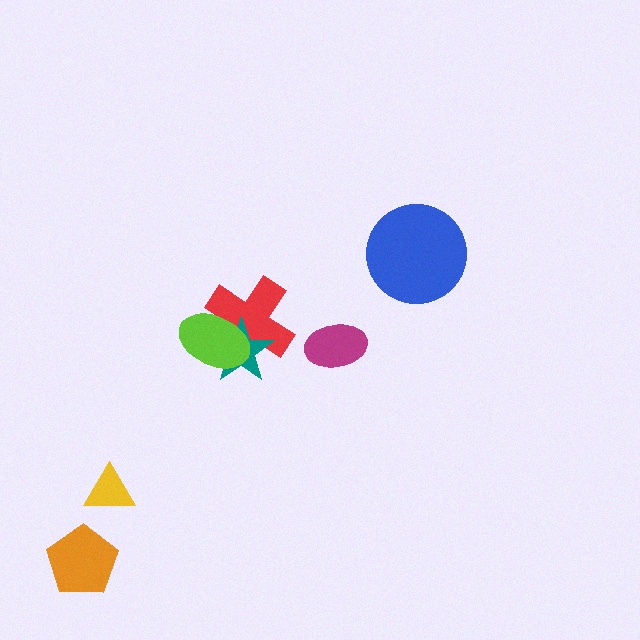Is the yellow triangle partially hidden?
No, no other shape covers it.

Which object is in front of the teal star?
The lime ellipse is in front of the teal star.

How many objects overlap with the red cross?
2 objects overlap with the red cross.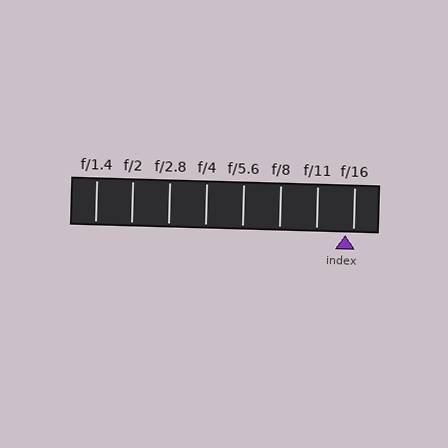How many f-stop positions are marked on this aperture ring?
There are 8 f-stop positions marked.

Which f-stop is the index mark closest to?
The index mark is closest to f/16.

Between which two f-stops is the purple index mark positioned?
The index mark is between f/11 and f/16.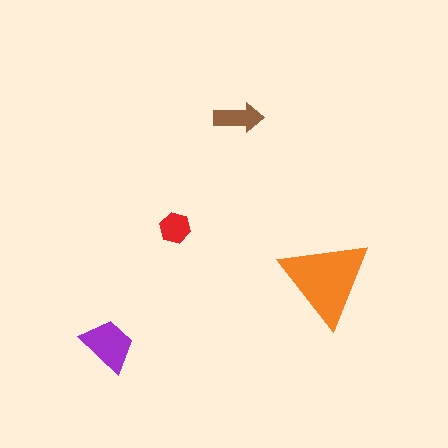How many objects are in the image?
There are 4 objects in the image.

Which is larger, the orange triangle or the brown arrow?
The orange triangle.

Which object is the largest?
The orange triangle.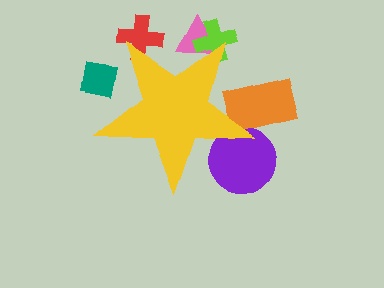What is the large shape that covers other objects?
A yellow star.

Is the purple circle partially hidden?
Yes, the purple circle is partially hidden behind the yellow star.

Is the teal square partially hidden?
Yes, the teal square is partially hidden behind the yellow star.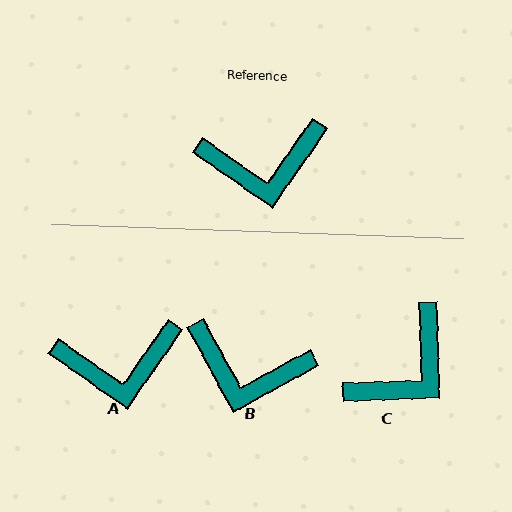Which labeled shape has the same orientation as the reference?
A.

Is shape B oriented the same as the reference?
No, it is off by about 26 degrees.